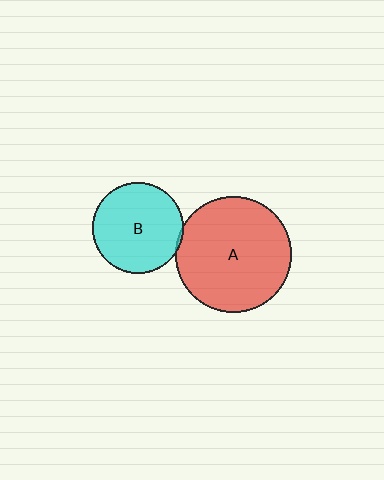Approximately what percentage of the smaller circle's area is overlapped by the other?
Approximately 5%.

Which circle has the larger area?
Circle A (red).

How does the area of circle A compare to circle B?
Approximately 1.6 times.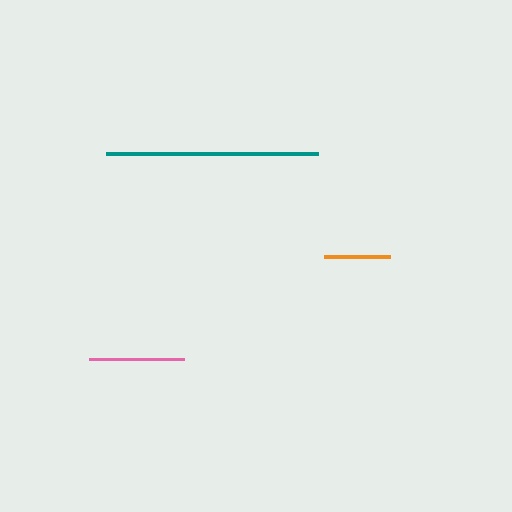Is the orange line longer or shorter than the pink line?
The pink line is longer than the orange line.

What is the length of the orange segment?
The orange segment is approximately 66 pixels long.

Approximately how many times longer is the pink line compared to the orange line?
The pink line is approximately 1.4 times the length of the orange line.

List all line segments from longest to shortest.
From longest to shortest: teal, pink, orange.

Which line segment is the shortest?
The orange line is the shortest at approximately 66 pixels.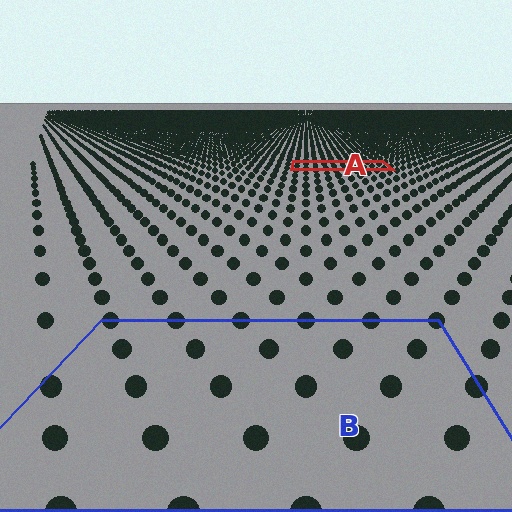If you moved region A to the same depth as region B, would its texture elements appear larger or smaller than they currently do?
They would appear larger. At a closer depth, the same texture elements are projected at a bigger on-screen size.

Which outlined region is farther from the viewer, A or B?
Region A is farther from the viewer — the texture elements inside it appear smaller and more densely packed.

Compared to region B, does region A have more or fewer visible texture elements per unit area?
Region A has more texture elements per unit area — they are packed more densely because it is farther away.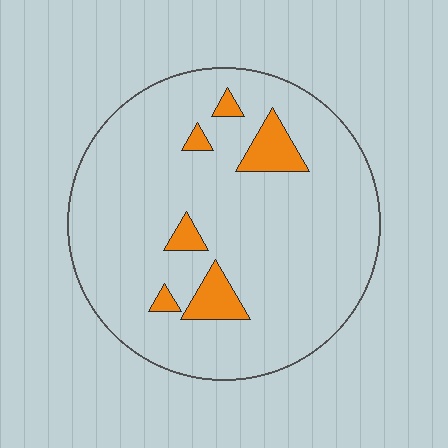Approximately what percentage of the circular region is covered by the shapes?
Approximately 10%.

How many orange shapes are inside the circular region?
6.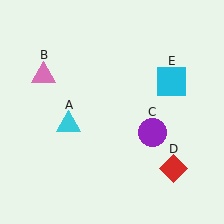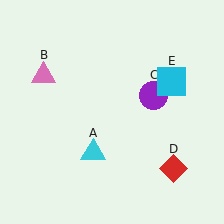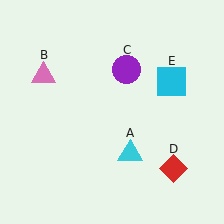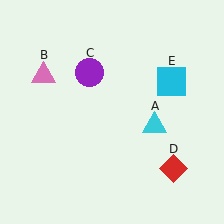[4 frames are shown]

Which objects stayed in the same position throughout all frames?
Pink triangle (object B) and red diamond (object D) and cyan square (object E) remained stationary.